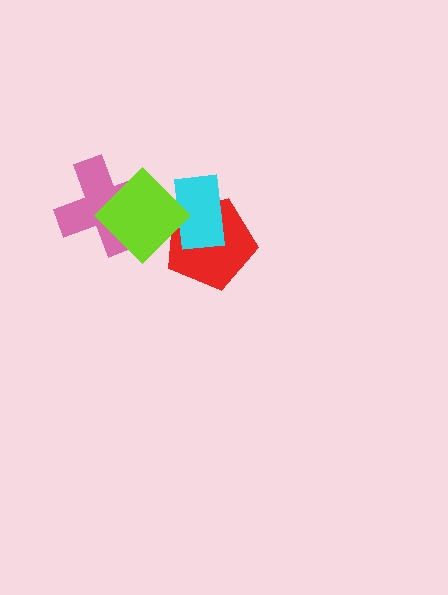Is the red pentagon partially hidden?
Yes, it is partially covered by another shape.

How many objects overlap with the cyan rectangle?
2 objects overlap with the cyan rectangle.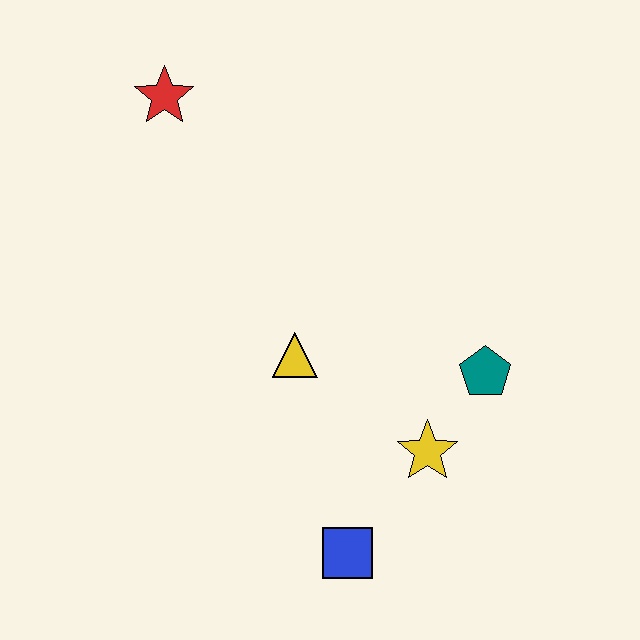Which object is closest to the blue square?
The yellow star is closest to the blue square.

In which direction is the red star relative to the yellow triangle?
The red star is above the yellow triangle.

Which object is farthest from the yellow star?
The red star is farthest from the yellow star.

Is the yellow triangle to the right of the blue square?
No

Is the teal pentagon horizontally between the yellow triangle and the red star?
No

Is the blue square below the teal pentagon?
Yes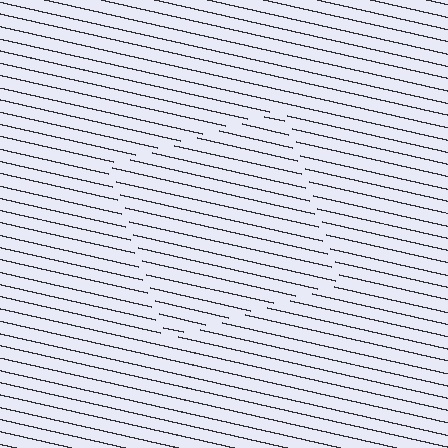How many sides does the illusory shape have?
4 sides — the line-ends trace a square.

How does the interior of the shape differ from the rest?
The interior of the shape contains the same grating, shifted by half a period — the contour is defined by the phase discontinuity where line-ends from the inner and outer gratings abut.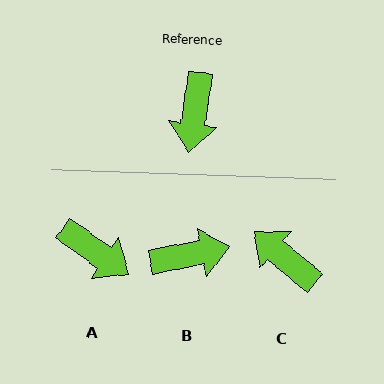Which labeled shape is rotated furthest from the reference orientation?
C, about 123 degrees away.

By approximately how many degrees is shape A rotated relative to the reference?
Approximately 63 degrees counter-clockwise.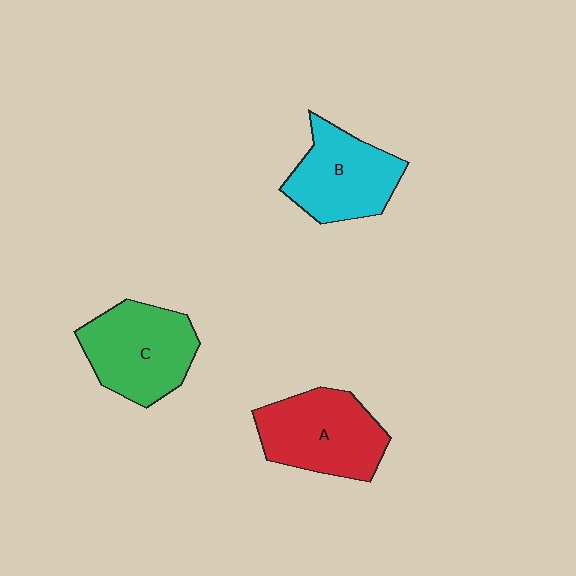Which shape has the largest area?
Shape A (red).